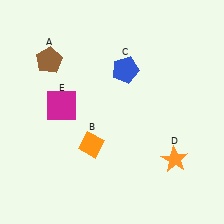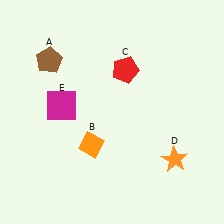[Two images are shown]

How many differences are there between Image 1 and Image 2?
There is 1 difference between the two images.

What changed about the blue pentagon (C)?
In Image 1, C is blue. In Image 2, it changed to red.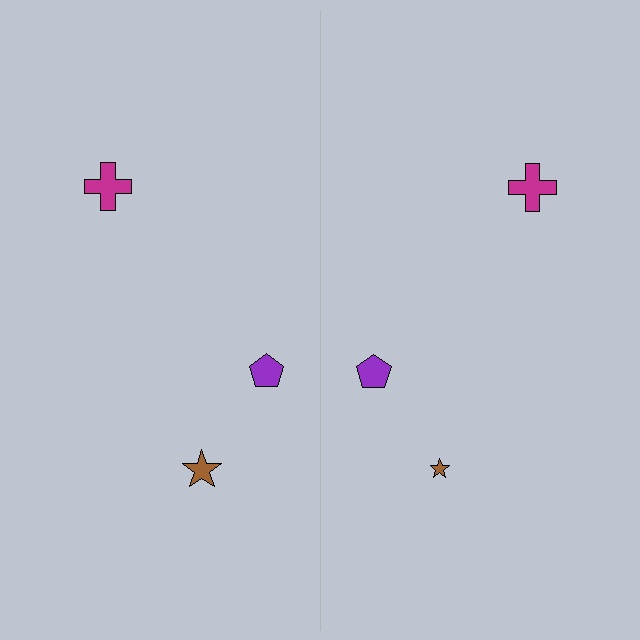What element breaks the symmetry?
The brown star on the right side has a different size than its mirror counterpart.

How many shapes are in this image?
There are 6 shapes in this image.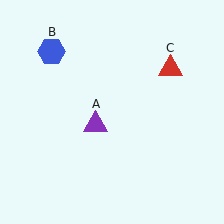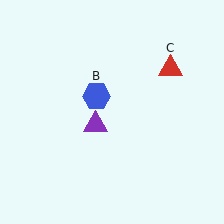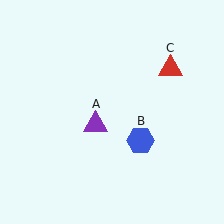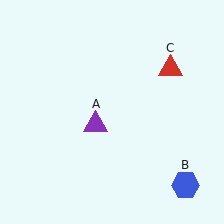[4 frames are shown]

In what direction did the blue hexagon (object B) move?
The blue hexagon (object B) moved down and to the right.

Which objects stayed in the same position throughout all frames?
Purple triangle (object A) and red triangle (object C) remained stationary.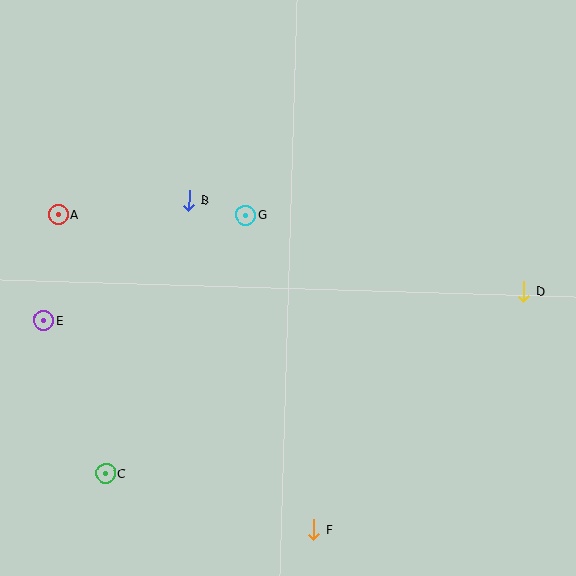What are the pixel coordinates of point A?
Point A is at (58, 214).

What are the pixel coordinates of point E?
Point E is at (44, 321).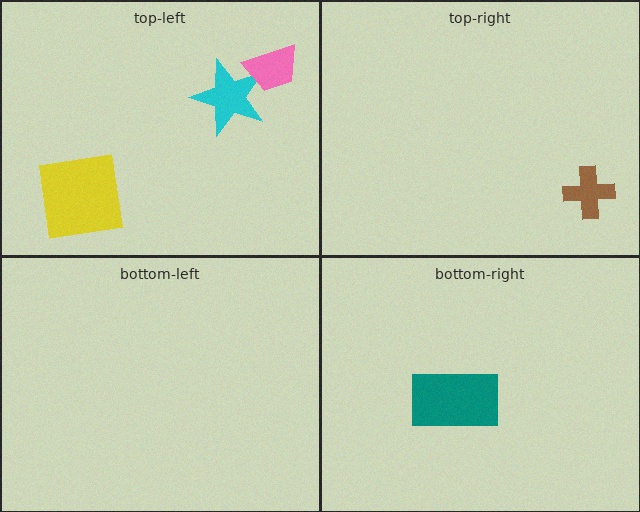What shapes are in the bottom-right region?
The teal rectangle.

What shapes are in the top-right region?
The brown cross.